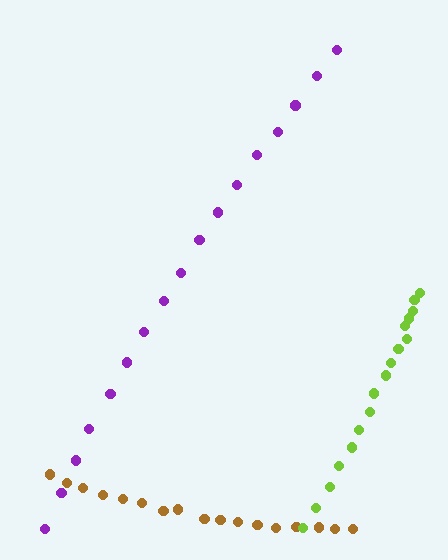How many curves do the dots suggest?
There are 3 distinct paths.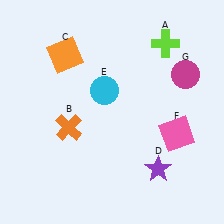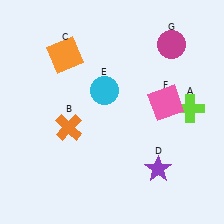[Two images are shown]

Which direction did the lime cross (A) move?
The lime cross (A) moved down.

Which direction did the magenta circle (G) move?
The magenta circle (G) moved up.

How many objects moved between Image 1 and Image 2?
3 objects moved between the two images.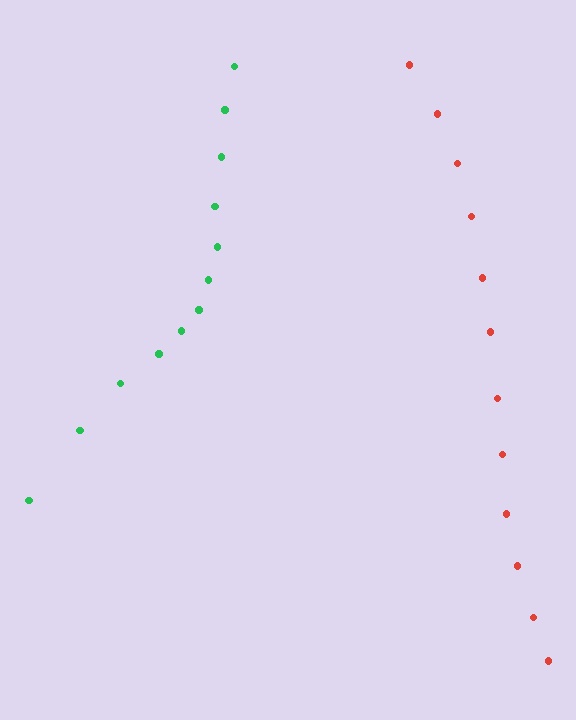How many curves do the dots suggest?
There are 2 distinct paths.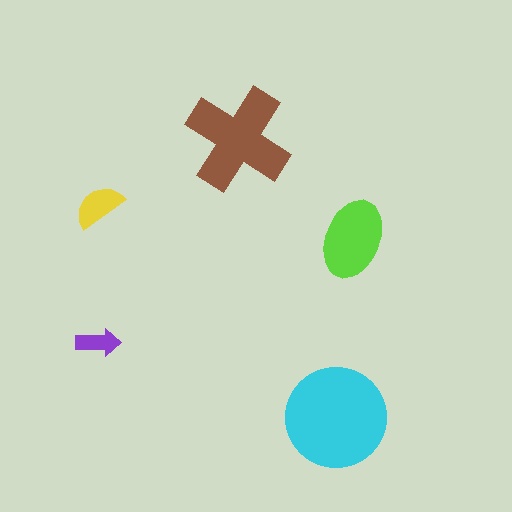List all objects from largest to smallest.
The cyan circle, the brown cross, the lime ellipse, the yellow semicircle, the purple arrow.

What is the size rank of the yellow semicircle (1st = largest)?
4th.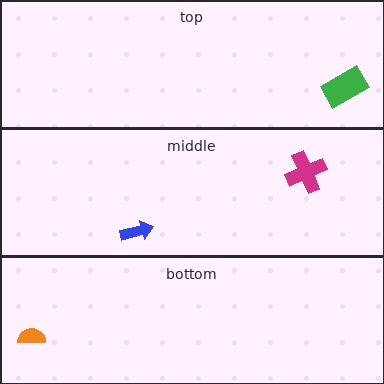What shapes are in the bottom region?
The orange semicircle.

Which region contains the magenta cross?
The middle region.